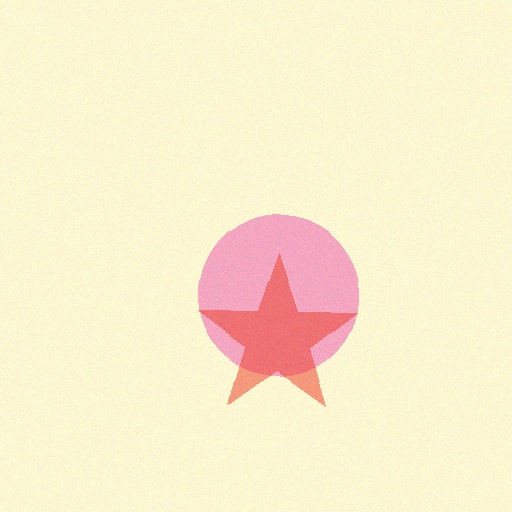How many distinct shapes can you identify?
There are 2 distinct shapes: a pink circle, a red star.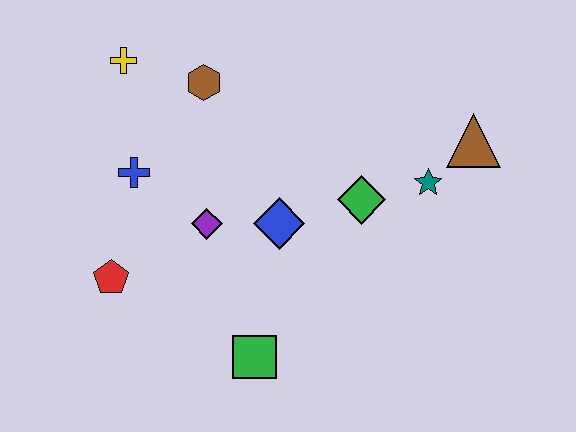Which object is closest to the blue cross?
The purple diamond is closest to the blue cross.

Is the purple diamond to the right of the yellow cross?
Yes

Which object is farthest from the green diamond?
The yellow cross is farthest from the green diamond.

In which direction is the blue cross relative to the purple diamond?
The blue cross is to the left of the purple diamond.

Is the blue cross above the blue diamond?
Yes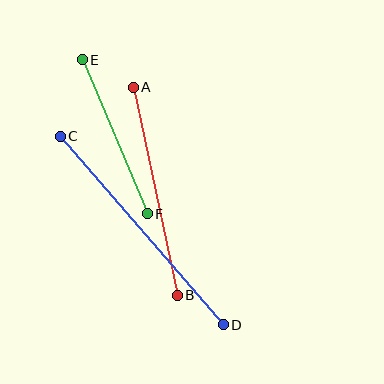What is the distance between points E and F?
The distance is approximately 167 pixels.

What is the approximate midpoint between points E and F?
The midpoint is at approximately (115, 137) pixels.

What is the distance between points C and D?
The distance is approximately 249 pixels.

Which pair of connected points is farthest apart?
Points C and D are farthest apart.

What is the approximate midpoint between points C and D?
The midpoint is at approximately (142, 231) pixels.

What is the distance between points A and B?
The distance is approximately 213 pixels.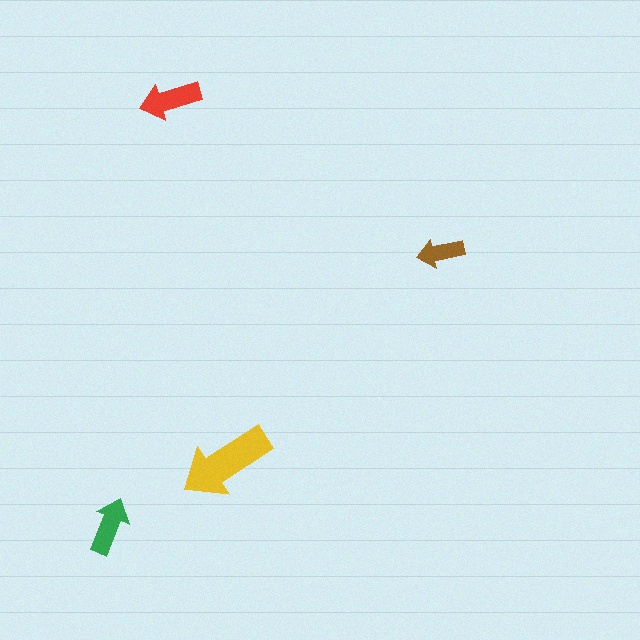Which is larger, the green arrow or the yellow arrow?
The yellow one.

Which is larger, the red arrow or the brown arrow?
The red one.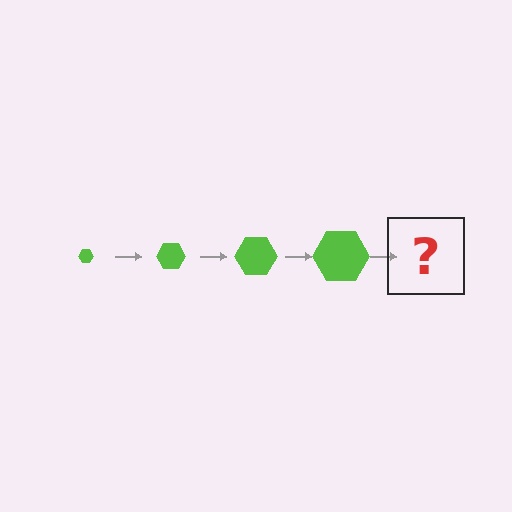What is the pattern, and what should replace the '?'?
The pattern is that the hexagon gets progressively larger each step. The '?' should be a lime hexagon, larger than the previous one.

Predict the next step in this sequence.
The next step is a lime hexagon, larger than the previous one.